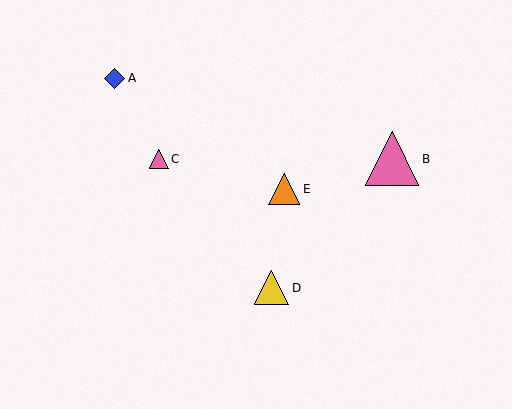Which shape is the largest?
The pink triangle (labeled B) is the largest.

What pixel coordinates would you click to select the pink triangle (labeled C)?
Click at (159, 159) to select the pink triangle C.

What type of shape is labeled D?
Shape D is a yellow triangle.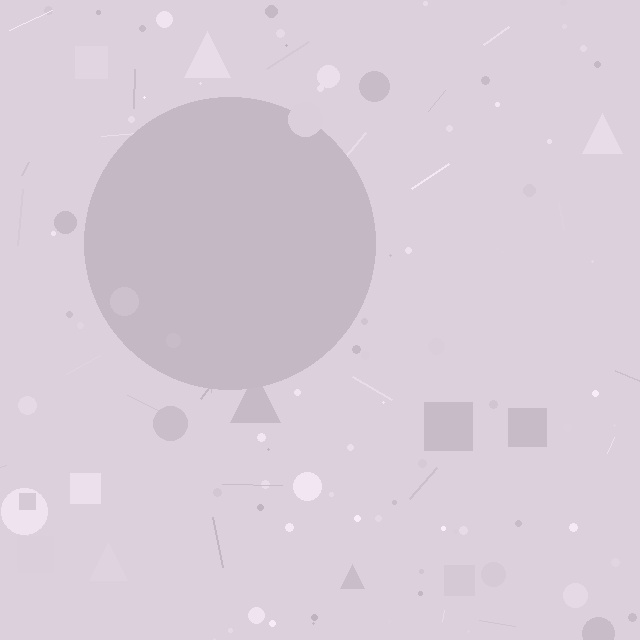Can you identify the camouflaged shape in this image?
The camouflaged shape is a circle.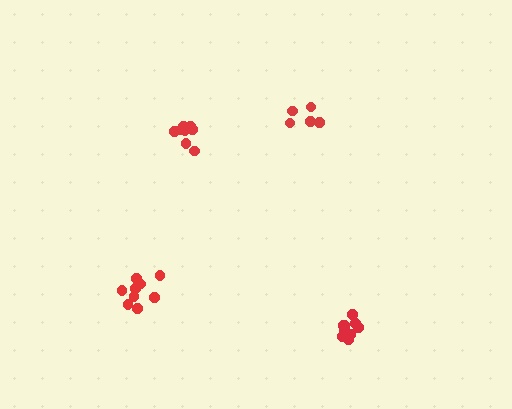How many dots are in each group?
Group 1: 9 dots, Group 2: 9 dots, Group 3: 10 dots, Group 4: 5 dots (33 total).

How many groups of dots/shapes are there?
There are 4 groups.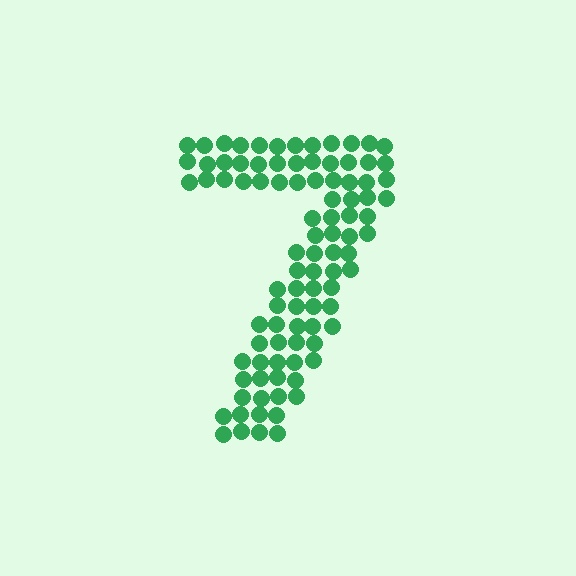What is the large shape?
The large shape is the digit 7.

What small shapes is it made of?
It is made of small circles.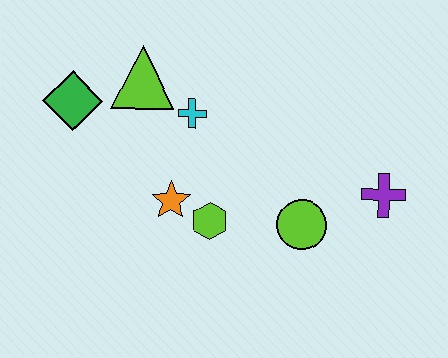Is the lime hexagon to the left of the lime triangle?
No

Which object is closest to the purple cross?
The lime circle is closest to the purple cross.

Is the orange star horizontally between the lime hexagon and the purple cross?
No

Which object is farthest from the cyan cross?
The purple cross is farthest from the cyan cross.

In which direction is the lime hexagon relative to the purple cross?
The lime hexagon is to the left of the purple cross.